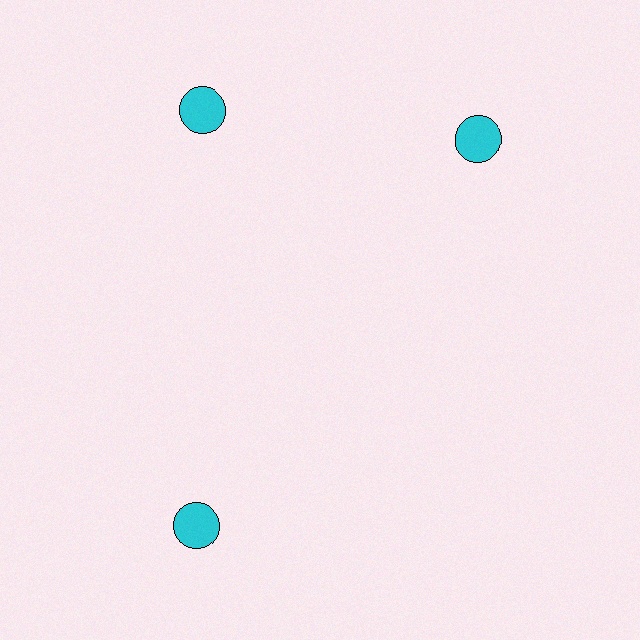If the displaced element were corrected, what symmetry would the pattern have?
It would have 3-fold rotational symmetry — the pattern would map onto itself every 120 degrees.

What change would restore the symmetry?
The symmetry would be restored by rotating it back into even spacing with its neighbors so that all 3 circles sit at equal angles and equal distance from the center.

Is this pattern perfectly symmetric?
No. The 3 cyan circles are arranged in a ring, but one element near the 3 o'clock position is rotated out of alignment along the ring, breaking the 3-fold rotational symmetry.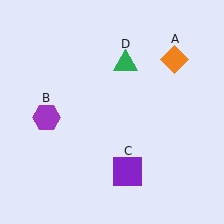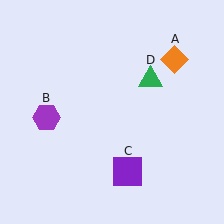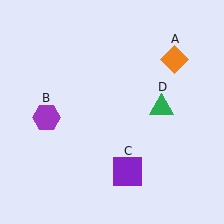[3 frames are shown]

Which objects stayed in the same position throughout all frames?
Orange diamond (object A) and purple hexagon (object B) and purple square (object C) remained stationary.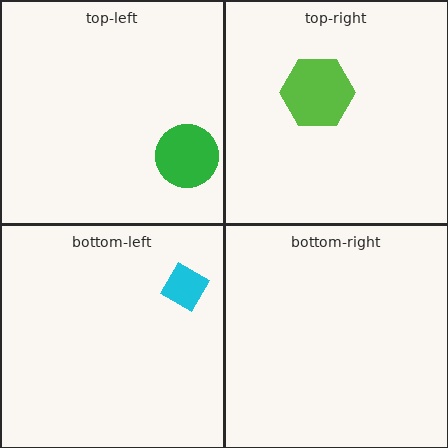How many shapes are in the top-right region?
1.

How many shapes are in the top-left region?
1.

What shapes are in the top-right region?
The lime hexagon.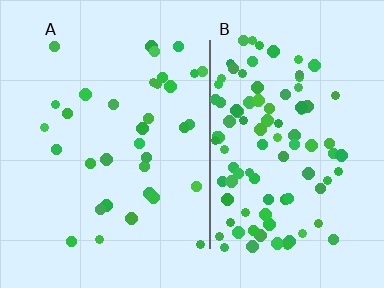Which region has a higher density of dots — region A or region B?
B (the right).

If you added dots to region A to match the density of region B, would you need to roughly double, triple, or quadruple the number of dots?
Approximately triple.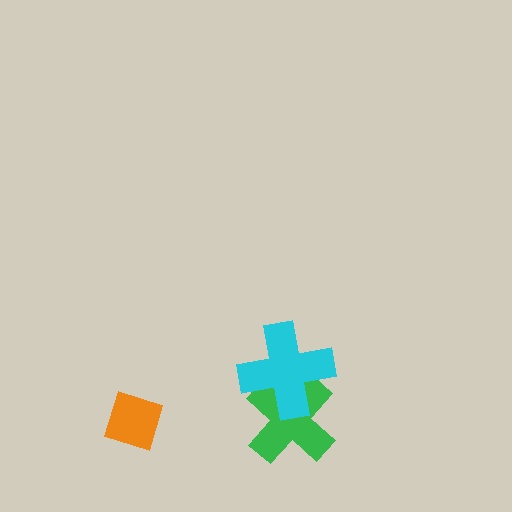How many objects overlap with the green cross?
1 object overlaps with the green cross.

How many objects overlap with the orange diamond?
0 objects overlap with the orange diamond.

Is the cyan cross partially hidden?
No, no other shape covers it.